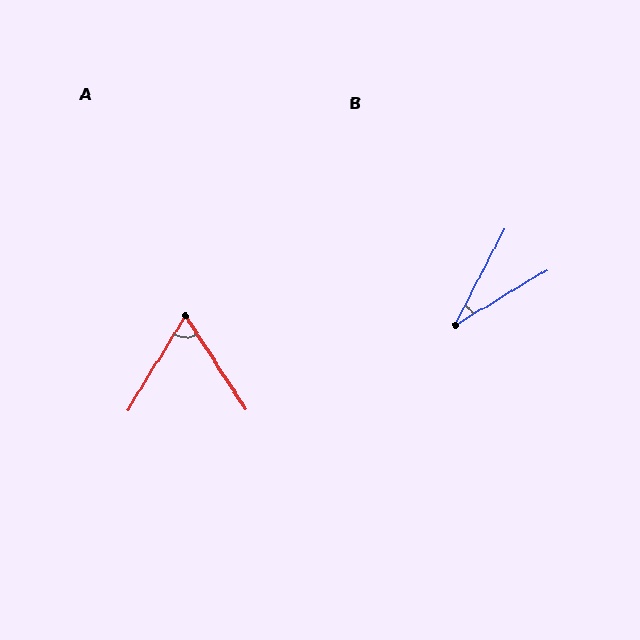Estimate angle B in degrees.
Approximately 31 degrees.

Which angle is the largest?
A, at approximately 64 degrees.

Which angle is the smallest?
B, at approximately 31 degrees.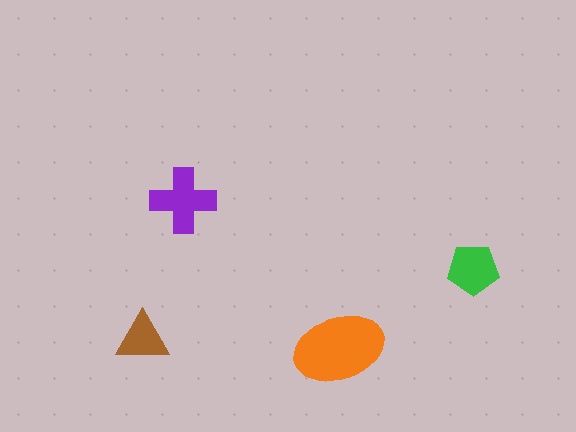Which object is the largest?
The orange ellipse.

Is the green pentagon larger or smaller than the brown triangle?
Larger.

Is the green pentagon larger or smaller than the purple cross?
Smaller.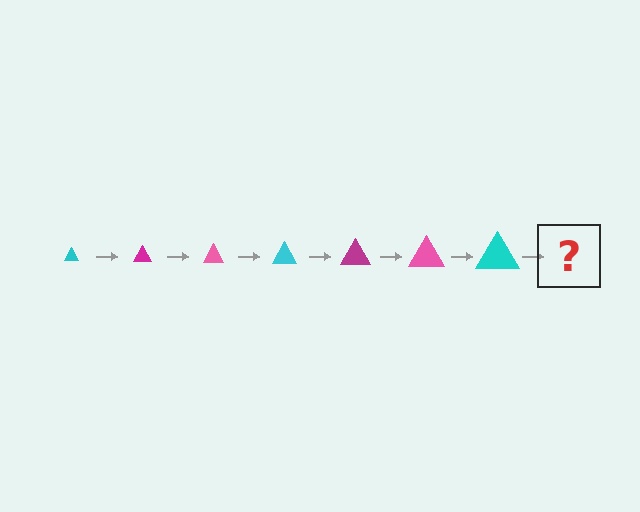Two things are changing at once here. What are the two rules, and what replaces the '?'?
The two rules are that the triangle grows larger each step and the color cycles through cyan, magenta, and pink. The '?' should be a magenta triangle, larger than the previous one.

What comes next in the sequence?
The next element should be a magenta triangle, larger than the previous one.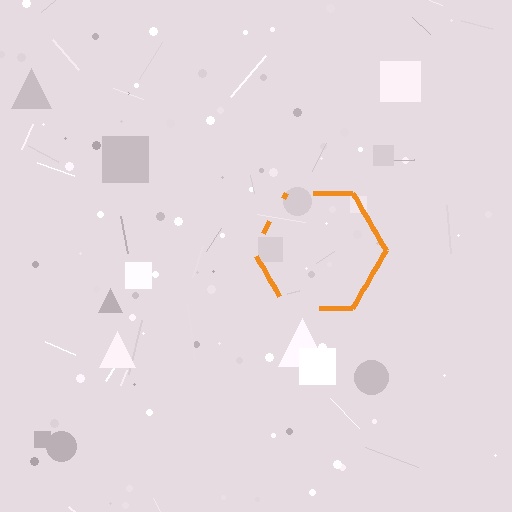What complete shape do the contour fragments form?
The contour fragments form a hexagon.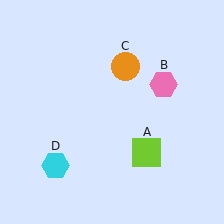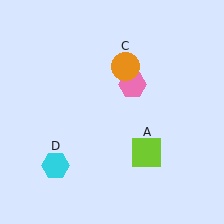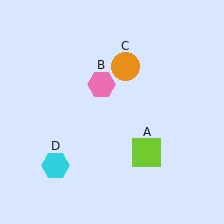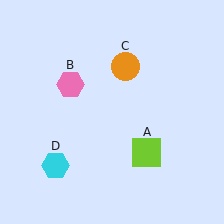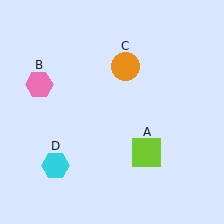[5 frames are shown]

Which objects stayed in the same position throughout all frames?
Lime square (object A) and orange circle (object C) and cyan hexagon (object D) remained stationary.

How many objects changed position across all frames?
1 object changed position: pink hexagon (object B).